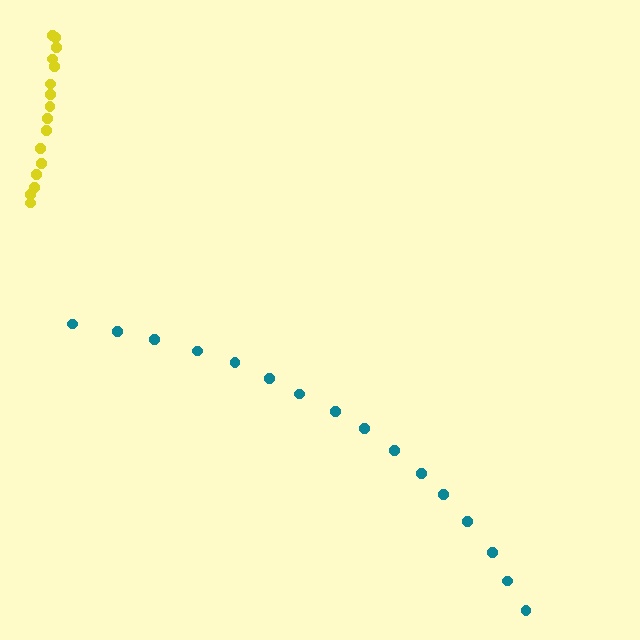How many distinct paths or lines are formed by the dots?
There are 2 distinct paths.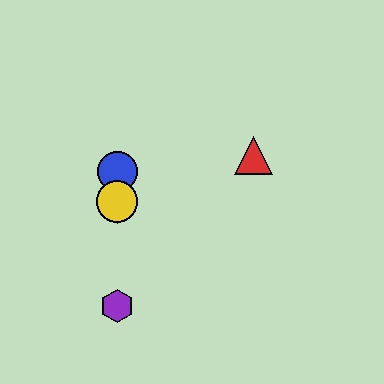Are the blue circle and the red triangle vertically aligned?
No, the blue circle is at x≈117 and the red triangle is at x≈254.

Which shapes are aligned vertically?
The blue circle, the green hexagon, the yellow circle, the purple hexagon are aligned vertically.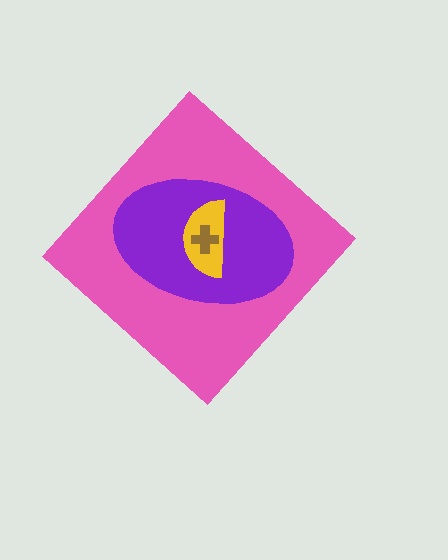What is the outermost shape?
The pink diamond.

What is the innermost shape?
The brown cross.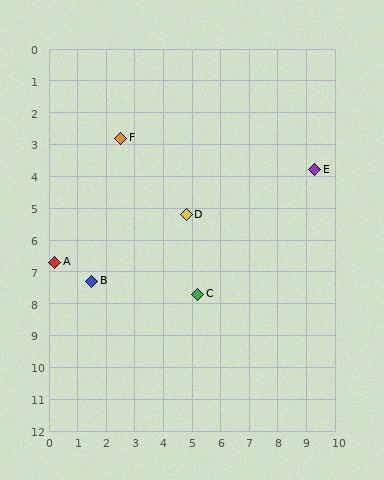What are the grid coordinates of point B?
Point B is at approximately (1.5, 7.3).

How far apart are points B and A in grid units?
Points B and A are about 1.4 grid units apart.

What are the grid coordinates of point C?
Point C is at approximately (5.2, 7.7).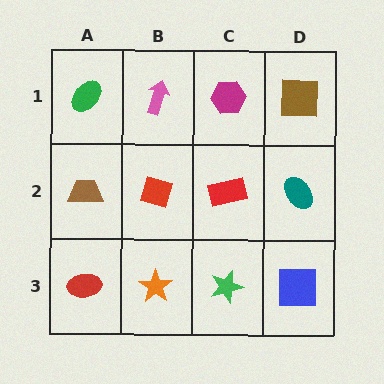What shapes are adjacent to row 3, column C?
A red rectangle (row 2, column C), an orange star (row 3, column B), a blue square (row 3, column D).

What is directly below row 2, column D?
A blue square.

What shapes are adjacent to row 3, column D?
A teal ellipse (row 2, column D), a green star (row 3, column C).